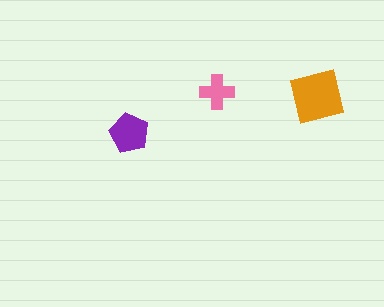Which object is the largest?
The orange square.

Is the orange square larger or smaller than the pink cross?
Larger.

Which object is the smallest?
The pink cross.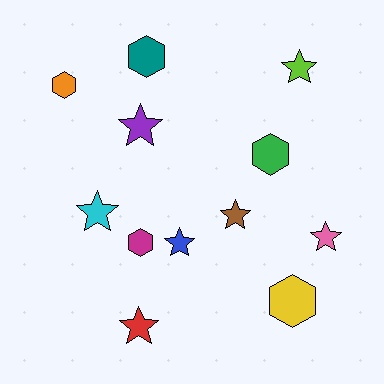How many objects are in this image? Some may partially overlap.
There are 12 objects.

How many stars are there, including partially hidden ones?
There are 7 stars.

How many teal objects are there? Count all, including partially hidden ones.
There is 1 teal object.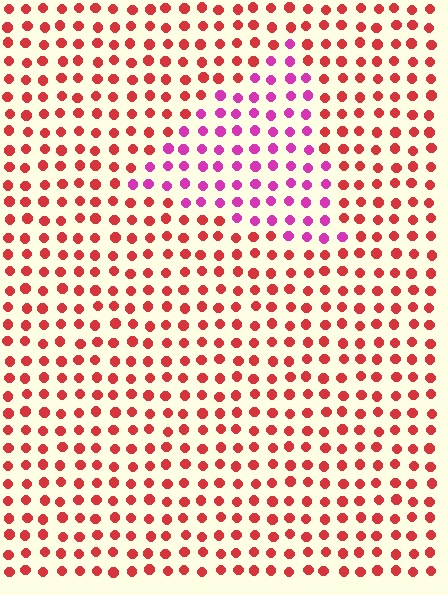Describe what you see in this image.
The image is filled with small red elements in a uniform arrangement. A triangle-shaped region is visible where the elements are tinted to a slightly different hue, forming a subtle color boundary.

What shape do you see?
I see a triangle.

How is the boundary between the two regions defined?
The boundary is defined purely by a slight shift in hue (about 45 degrees). Spacing, size, and orientation are identical on both sides.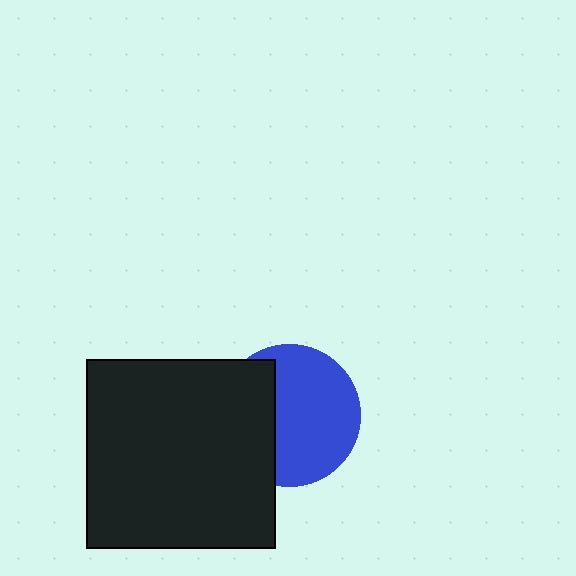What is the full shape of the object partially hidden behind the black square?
The partially hidden object is a blue circle.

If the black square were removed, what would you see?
You would see the complete blue circle.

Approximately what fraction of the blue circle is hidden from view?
Roughly 36% of the blue circle is hidden behind the black square.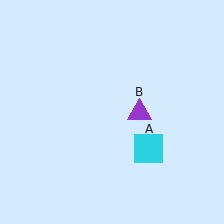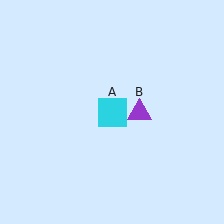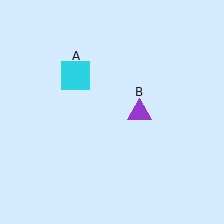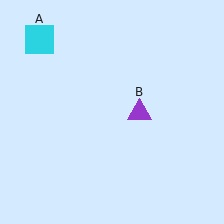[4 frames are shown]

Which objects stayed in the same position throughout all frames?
Purple triangle (object B) remained stationary.